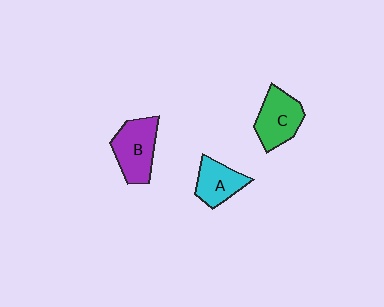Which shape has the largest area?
Shape B (purple).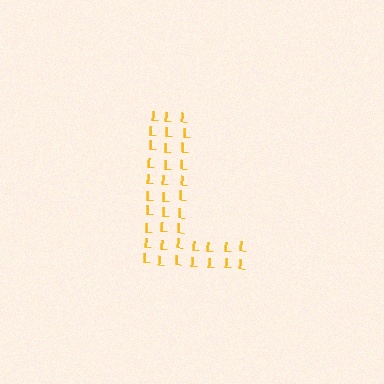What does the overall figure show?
The overall figure shows the letter L.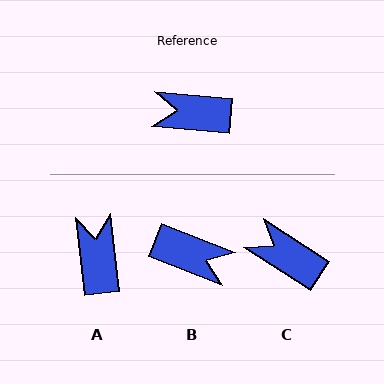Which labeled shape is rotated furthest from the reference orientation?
B, about 164 degrees away.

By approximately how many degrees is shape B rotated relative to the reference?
Approximately 164 degrees counter-clockwise.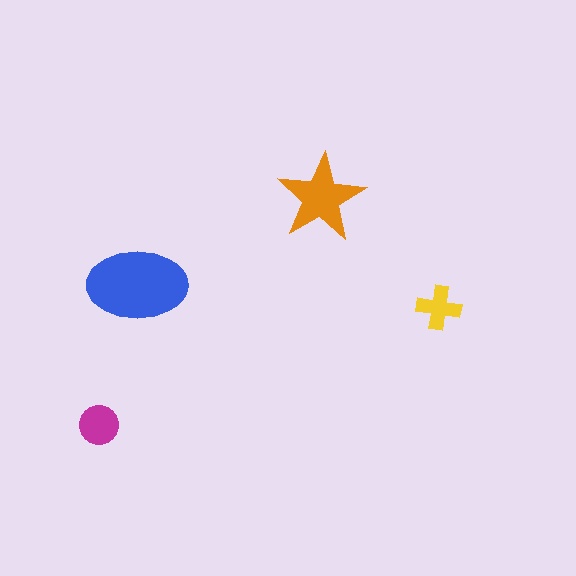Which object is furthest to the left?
The magenta circle is leftmost.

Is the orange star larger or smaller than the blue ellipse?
Smaller.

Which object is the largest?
The blue ellipse.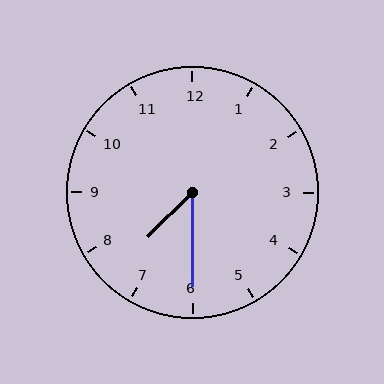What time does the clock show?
7:30.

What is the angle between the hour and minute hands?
Approximately 45 degrees.